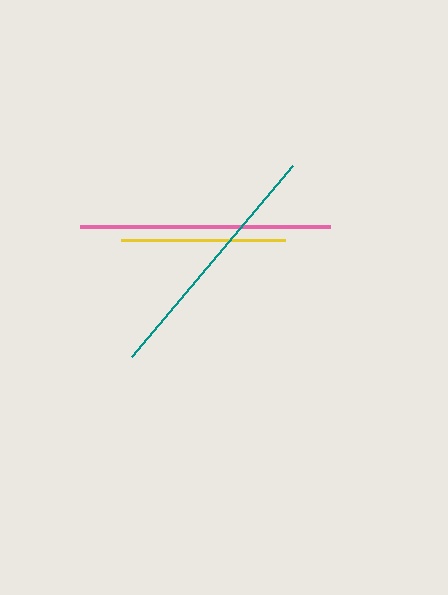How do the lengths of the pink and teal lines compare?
The pink and teal lines are approximately the same length.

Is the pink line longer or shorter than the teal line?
The pink line is longer than the teal line.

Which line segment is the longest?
The pink line is the longest at approximately 250 pixels.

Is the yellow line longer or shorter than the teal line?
The teal line is longer than the yellow line.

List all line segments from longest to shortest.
From longest to shortest: pink, teal, yellow.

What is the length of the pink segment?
The pink segment is approximately 250 pixels long.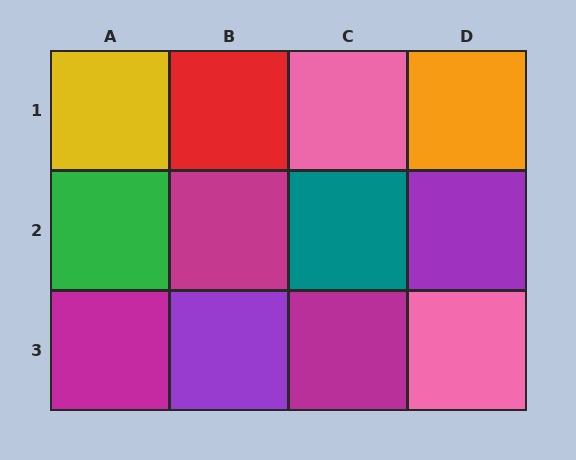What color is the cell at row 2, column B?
Magenta.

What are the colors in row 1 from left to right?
Yellow, red, pink, orange.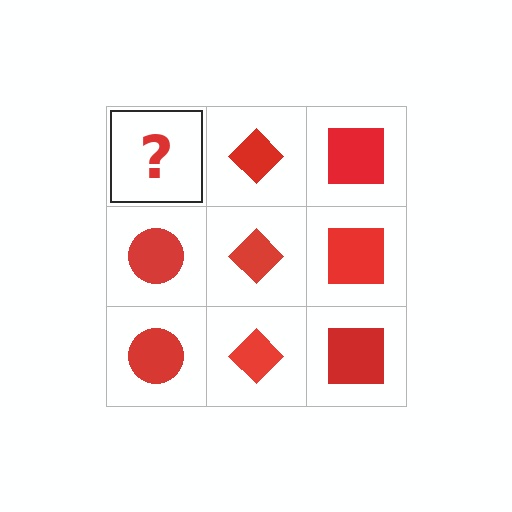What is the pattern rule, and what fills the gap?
The rule is that each column has a consistent shape. The gap should be filled with a red circle.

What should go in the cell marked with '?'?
The missing cell should contain a red circle.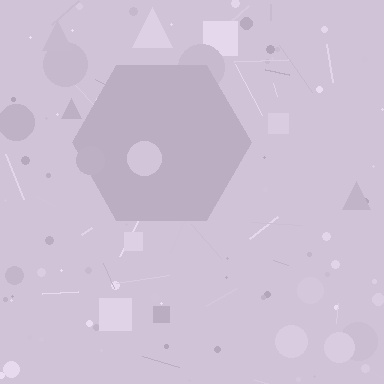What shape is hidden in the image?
A hexagon is hidden in the image.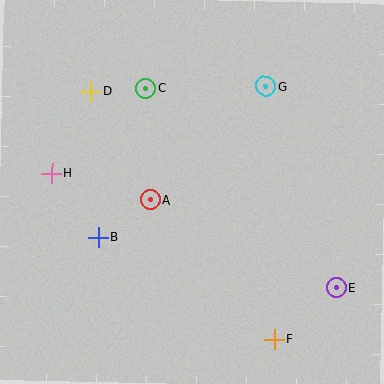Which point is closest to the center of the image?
Point A at (150, 200) is closest to the center.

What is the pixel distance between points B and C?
The distance between B and C is 157 pixels.